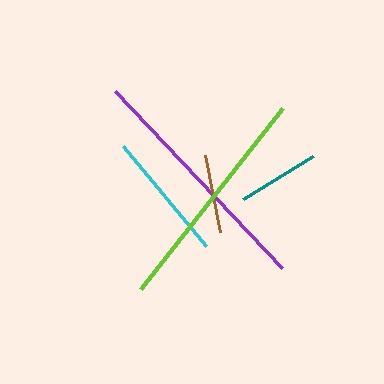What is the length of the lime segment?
The lime segment is approximately 230 pixels long.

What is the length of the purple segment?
The purple segment is approximately 244 pixels long.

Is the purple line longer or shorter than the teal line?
The purple line is longer than the teal line.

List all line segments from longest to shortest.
From longest to shortest: purple, lime, cyan, teal, brown.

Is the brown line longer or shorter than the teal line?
The teal line is longer than the brown line.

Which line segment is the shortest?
The brown line is the shortest at approximately 79 pixels.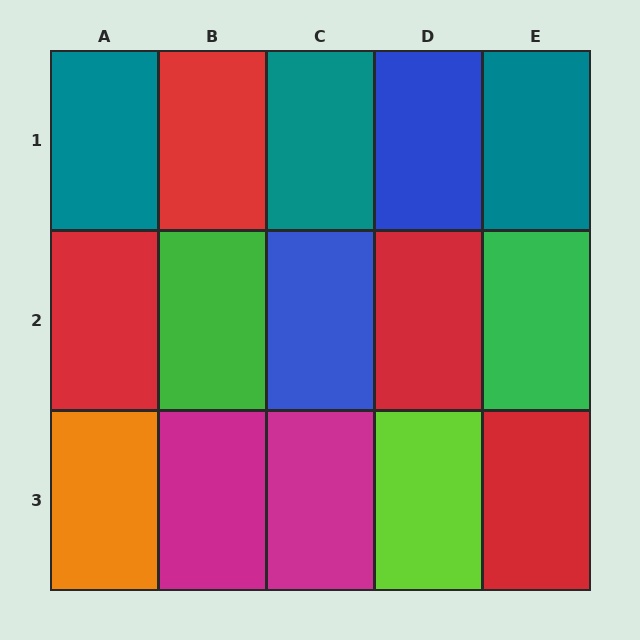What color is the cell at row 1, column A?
Teal.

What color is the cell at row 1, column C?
Teal.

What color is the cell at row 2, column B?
Green.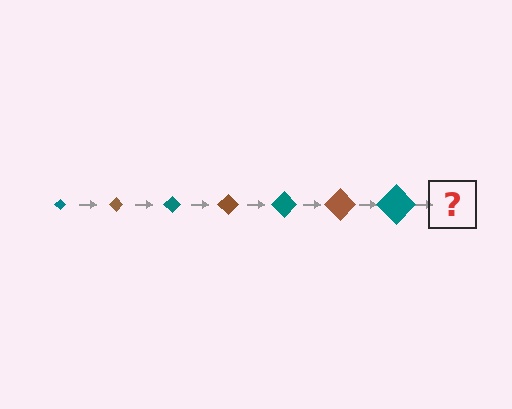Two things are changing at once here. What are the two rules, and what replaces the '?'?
The two rules are that the diamond grows larger each step and the color cycles through teal and brown. The '?' should be a brown diamond, larger than the previous one.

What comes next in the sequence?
The next element should be a brown diamond, larger than the previous one.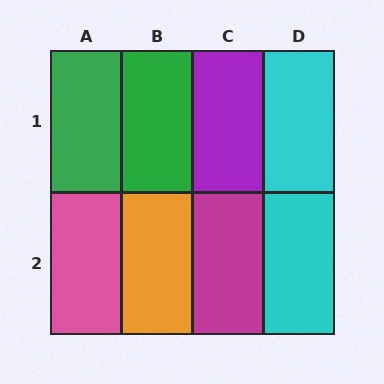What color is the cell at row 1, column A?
Green.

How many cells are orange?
1 cell is orange.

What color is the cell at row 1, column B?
Green.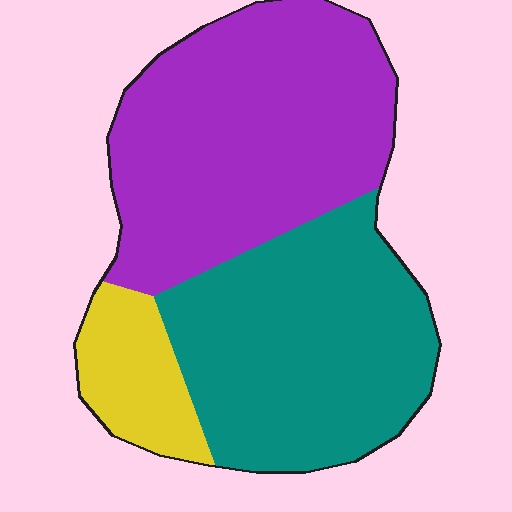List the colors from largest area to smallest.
From largest to smallest: purple, teal, yellow.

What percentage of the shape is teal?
Teal takes up between a quarter and a half of the shape.